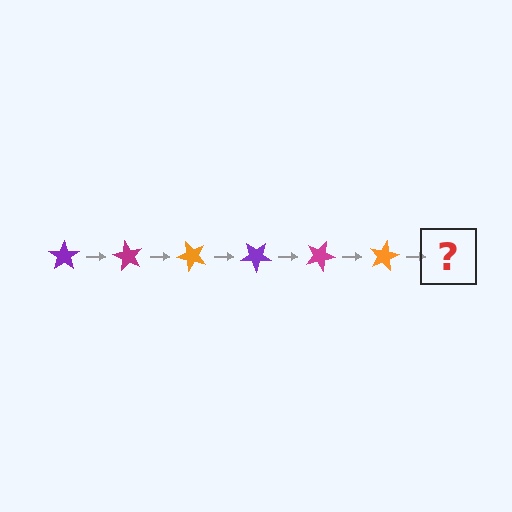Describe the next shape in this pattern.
It should be a purple star, rotated 360 degrees from the start.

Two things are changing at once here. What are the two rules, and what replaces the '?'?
The two rules are that it rotates 60 degrees each step and the color cycles through purple, magenta, and orange. The '?' should be a purple star, rotated 360 degrees from the start.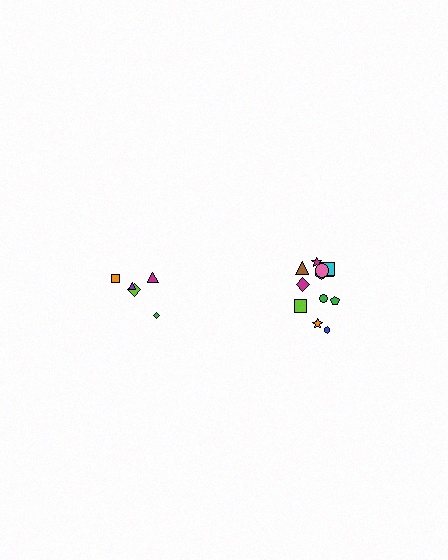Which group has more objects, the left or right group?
The right group.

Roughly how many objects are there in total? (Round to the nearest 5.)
Roughly 15 objects in total.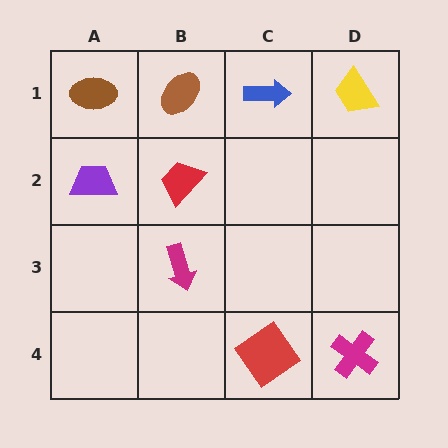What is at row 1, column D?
A yellow trapezoid.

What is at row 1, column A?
A brown ellipse.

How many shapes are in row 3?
1 shape.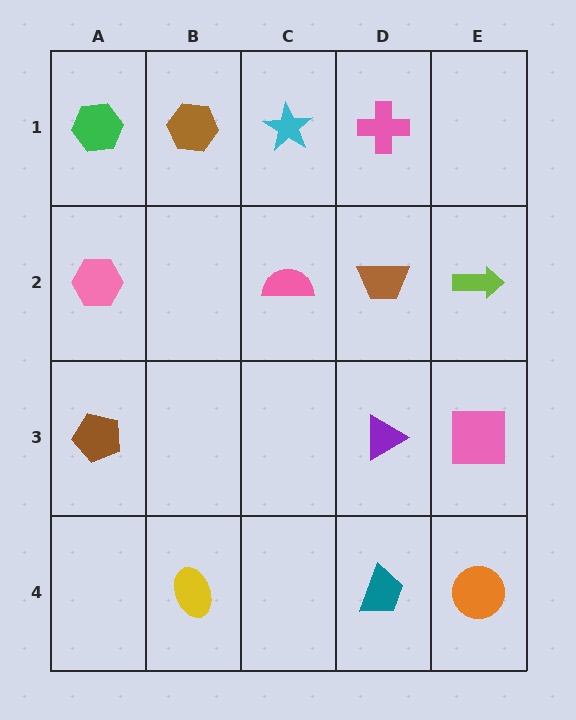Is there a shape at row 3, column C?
No, that cell is empty.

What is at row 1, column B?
A brown hexagon.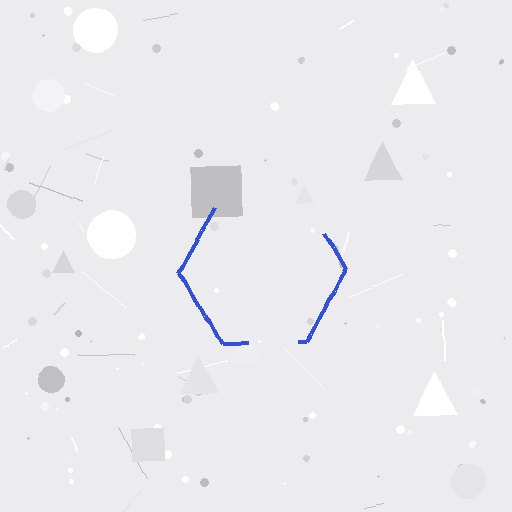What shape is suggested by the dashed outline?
The dashed outline suggests a hexagon.